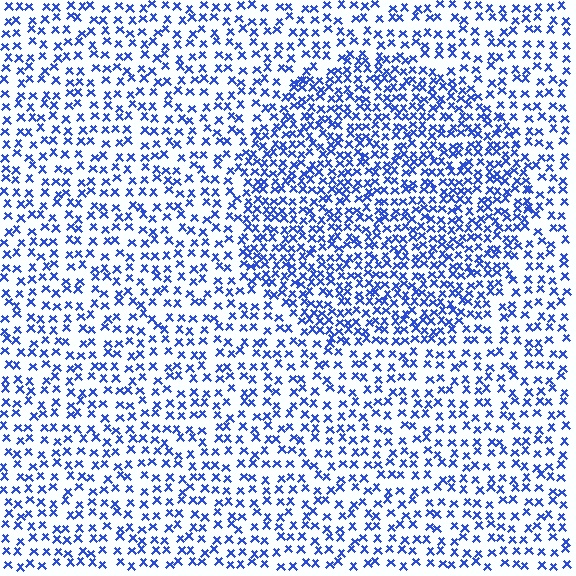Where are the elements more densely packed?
The elements are more densely packed inside the circle boundary.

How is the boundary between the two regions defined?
The boundary is defined by a change in element density (approximately 1.8x ratio). All elements are the same color, size, and shape.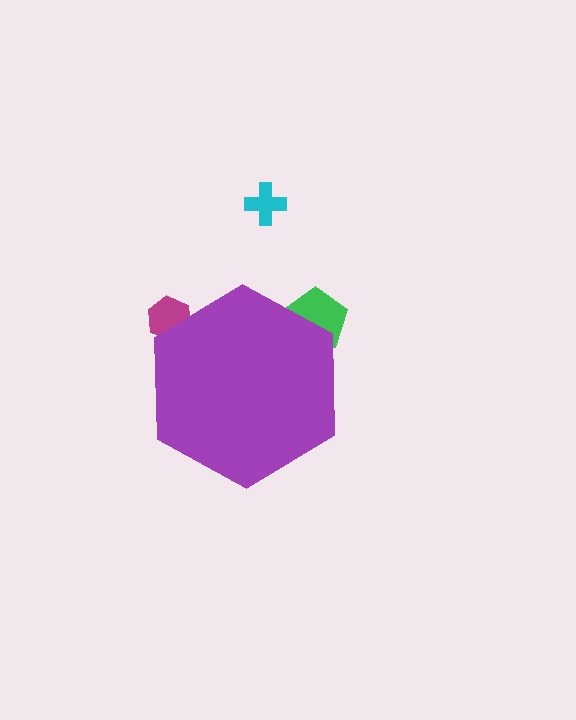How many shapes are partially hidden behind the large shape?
2 shapes are partially hidden.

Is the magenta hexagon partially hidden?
Yes, the magenta hexagon is partially hidden behind the purple hexagon.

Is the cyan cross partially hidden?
No, the cyan cross is fully visible.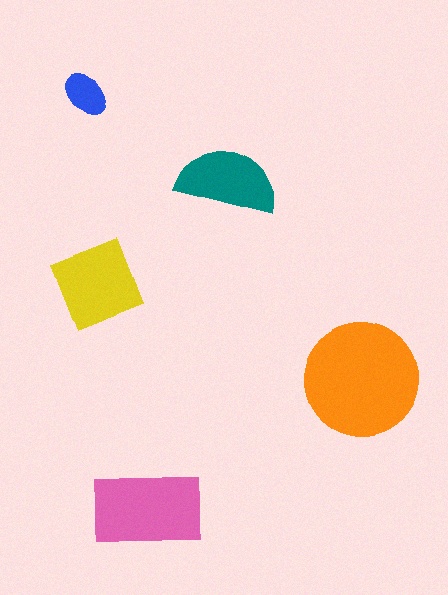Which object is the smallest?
The blue ellipse.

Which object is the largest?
The orange circle.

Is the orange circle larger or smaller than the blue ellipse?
Larger.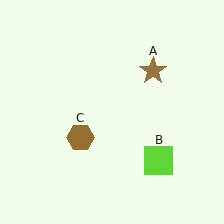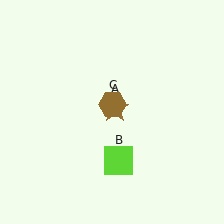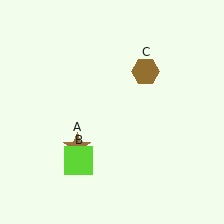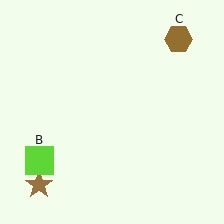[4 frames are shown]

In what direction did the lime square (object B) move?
The lime square (object B) moved left.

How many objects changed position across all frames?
3 objects changed position: brown star (object A), lime square (object B), brown hexagon (object C).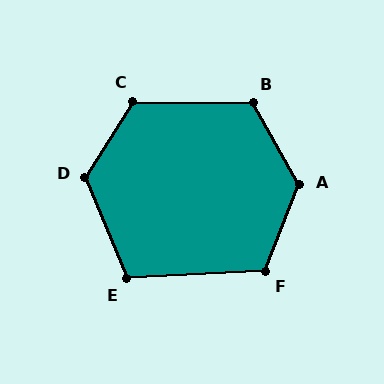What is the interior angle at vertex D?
Approximately 125 degrees (obtuse).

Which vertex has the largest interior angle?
A, at approximately 129 degrees.